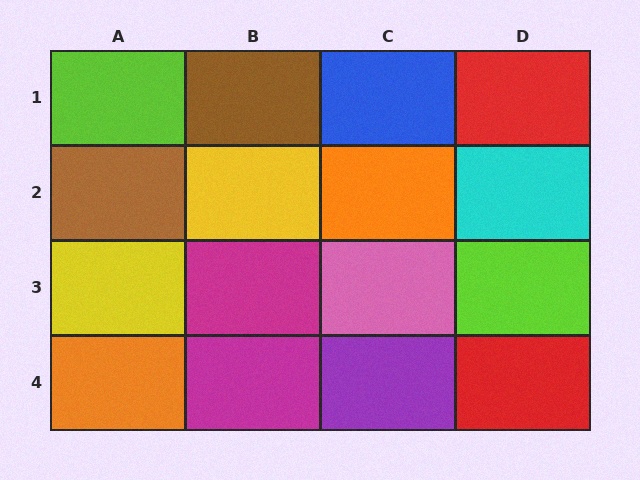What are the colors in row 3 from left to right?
Yellow, magenta, pink, lime.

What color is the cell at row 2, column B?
Yellow.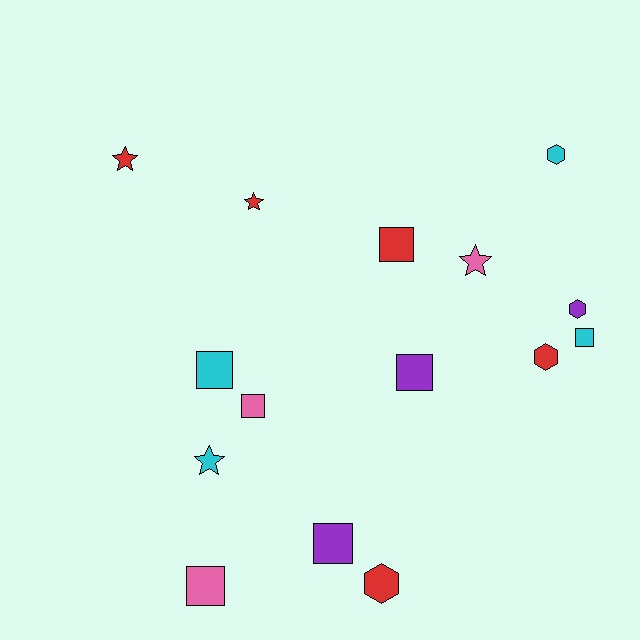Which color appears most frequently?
Red, with 5 objects.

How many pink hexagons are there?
There are no pink hexagons.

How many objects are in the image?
There are 15 objects.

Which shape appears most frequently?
Square, with 7 objects.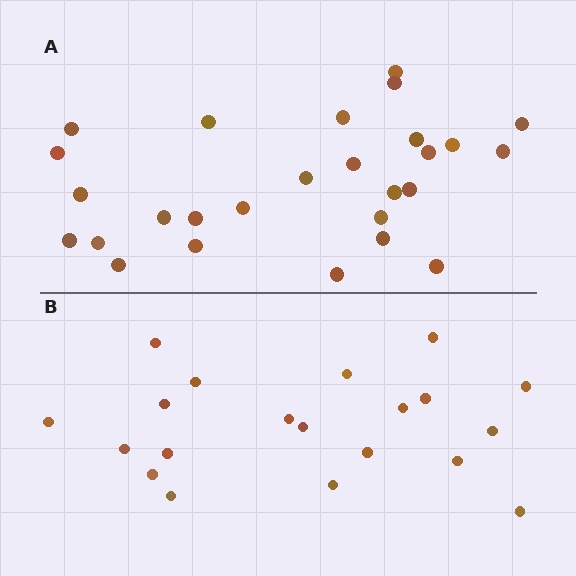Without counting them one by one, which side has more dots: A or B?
Region A (the top region) has more dots.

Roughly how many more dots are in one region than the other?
Region A has roughly 8 or so more dots than region B.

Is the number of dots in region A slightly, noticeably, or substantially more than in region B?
Region A has noticeably more, but not dramatically so. The ratio is roughly 1.4 to 1.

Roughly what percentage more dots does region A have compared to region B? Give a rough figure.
About 35% more.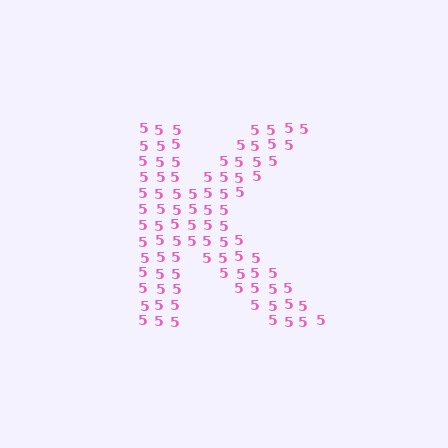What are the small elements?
The small elements are digit 5's.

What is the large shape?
The large shape is the letter K.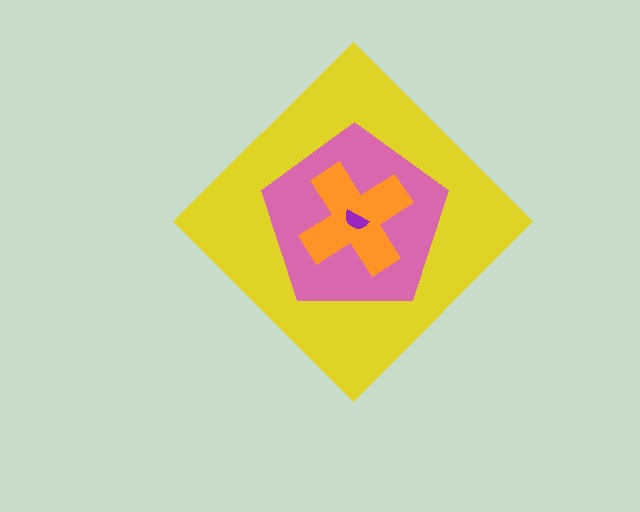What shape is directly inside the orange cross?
The purple semicircle.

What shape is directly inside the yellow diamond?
The pink pentagon.